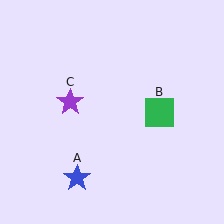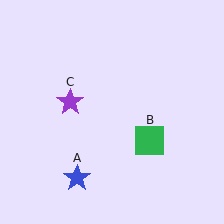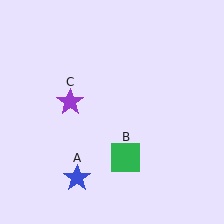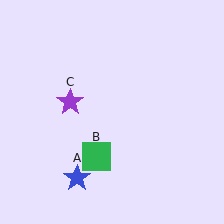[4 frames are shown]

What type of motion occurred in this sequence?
The green square (object B) rotated clockwise around the center of the scene.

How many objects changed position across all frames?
1 object changed position: green square (object B).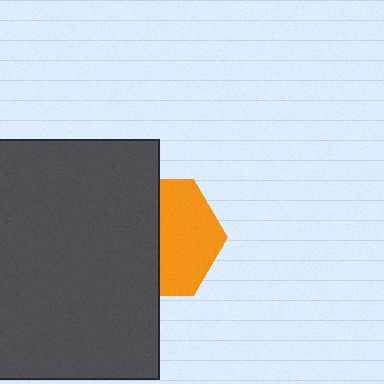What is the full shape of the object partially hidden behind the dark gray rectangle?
The partially hidden object is an orange hexagon.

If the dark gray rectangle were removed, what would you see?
You would see the complete orange hexagon.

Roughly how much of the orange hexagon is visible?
About half of it is visible (roughly 51%).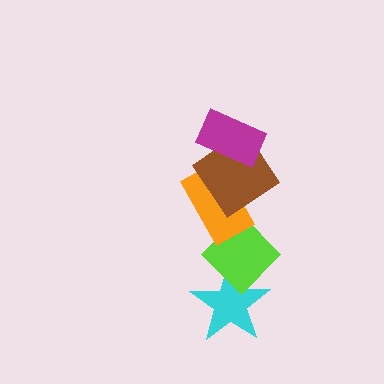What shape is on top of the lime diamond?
The orange rectangle is on top of the lime diamond.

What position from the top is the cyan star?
The cyan star is 5th from the top.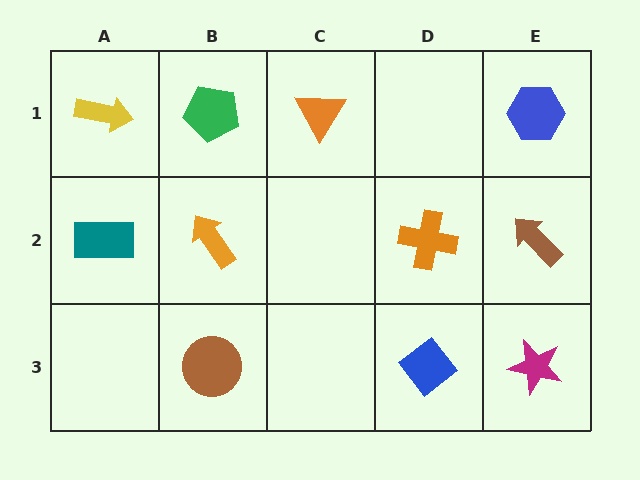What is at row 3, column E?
A magenta star.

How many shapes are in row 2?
4 shapes.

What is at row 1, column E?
A blue hexagon.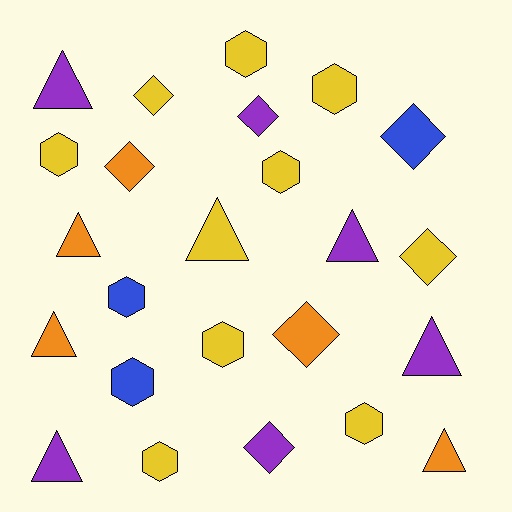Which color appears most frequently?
Yellow, with 10 objects.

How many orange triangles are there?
There are 3 orange triangles.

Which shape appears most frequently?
Hexagon, with 9 objects.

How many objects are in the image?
There are 24 objects.